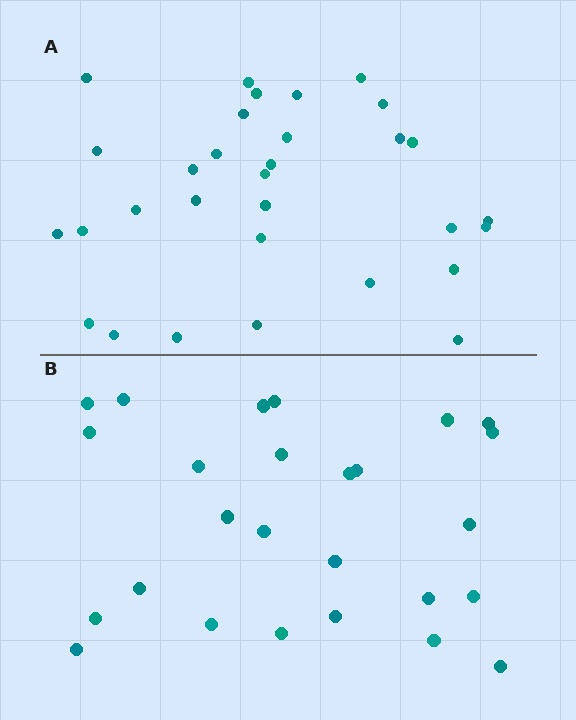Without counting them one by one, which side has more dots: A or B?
Region A (the top region) has more dots.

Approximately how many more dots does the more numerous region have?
Region A has about 5 more dots than region B.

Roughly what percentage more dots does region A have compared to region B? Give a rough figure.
About 20% more.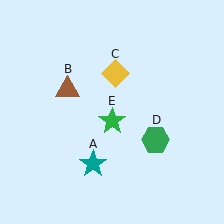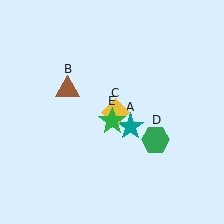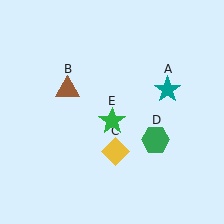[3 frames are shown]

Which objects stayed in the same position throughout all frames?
Brown triangle (object B) and green hexagon (object D) and green star (object E) remained stationary.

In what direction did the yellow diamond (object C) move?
The yellow diamond (object C) moved down.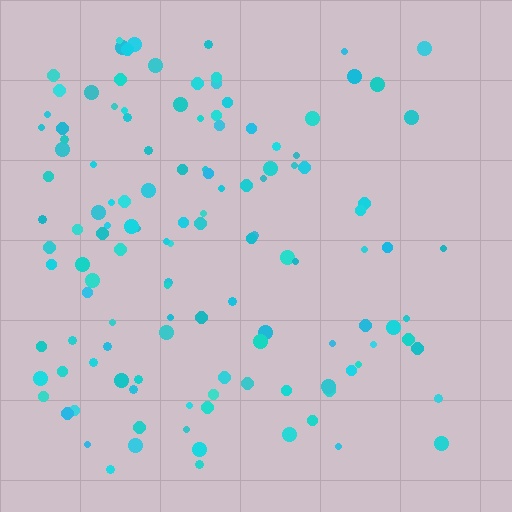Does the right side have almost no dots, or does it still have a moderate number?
Still a moderate number, just noticeably fewer than the left.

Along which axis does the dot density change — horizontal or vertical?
Horizontal.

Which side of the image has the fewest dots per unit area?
The right.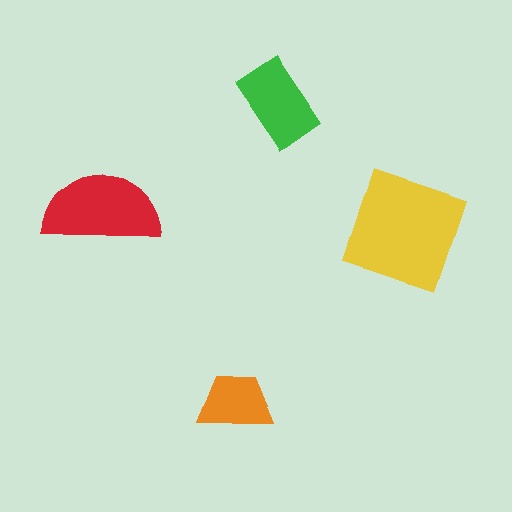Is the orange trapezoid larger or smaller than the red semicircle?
Smaller.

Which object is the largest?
The yellow square.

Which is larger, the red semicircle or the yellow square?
The yellow square.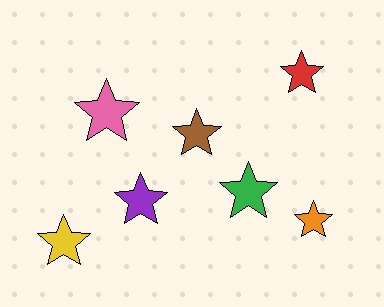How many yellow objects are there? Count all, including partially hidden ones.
There is 1 yellow object.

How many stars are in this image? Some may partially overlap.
There are 7 stars.